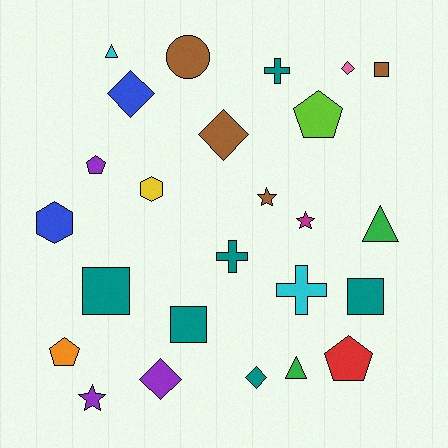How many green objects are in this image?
There are 2 green objects.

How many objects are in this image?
There are 25 objects.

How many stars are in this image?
There are 3 stars.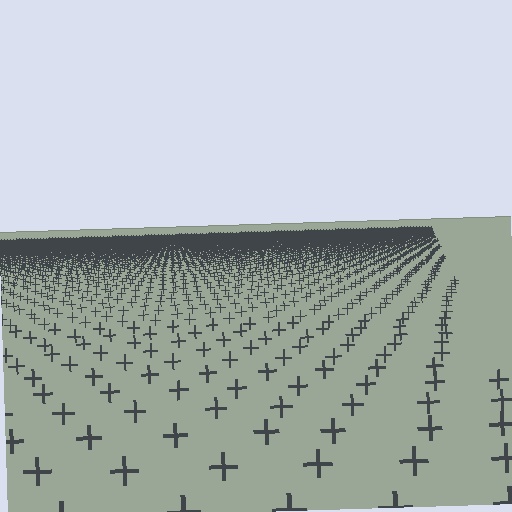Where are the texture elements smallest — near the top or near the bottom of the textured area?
Near the top.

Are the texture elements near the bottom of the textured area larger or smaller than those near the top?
Larger. Near the bottom, elements are closer to the viewer and appear at a bigger on-screen size.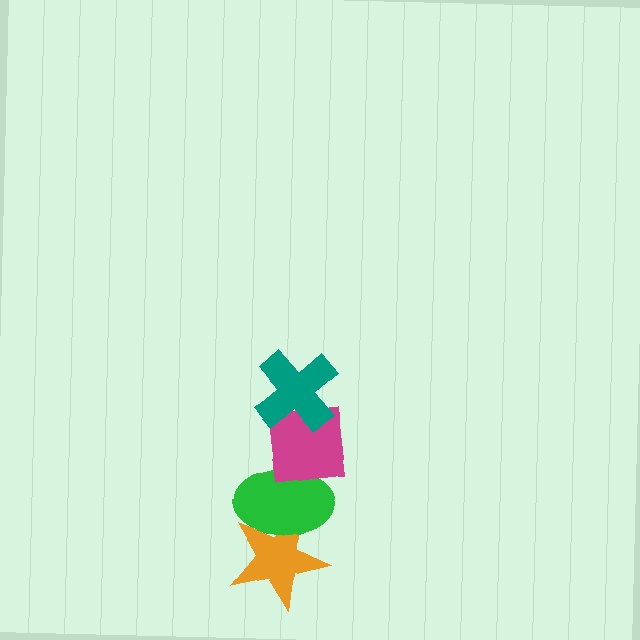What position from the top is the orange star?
The orange star is 4th from the top.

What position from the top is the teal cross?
The teal cross is 1st from the top.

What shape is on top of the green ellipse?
The magenta square is on top of the green ellipse.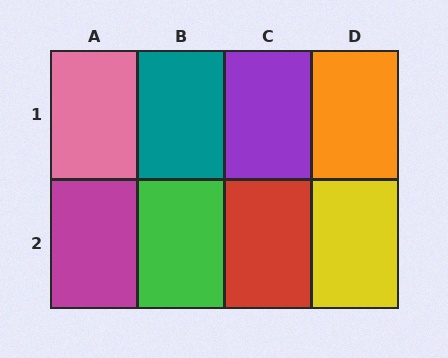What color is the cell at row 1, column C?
Purple.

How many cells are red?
1 cell is red.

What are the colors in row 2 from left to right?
Magenta, green, red, yellow.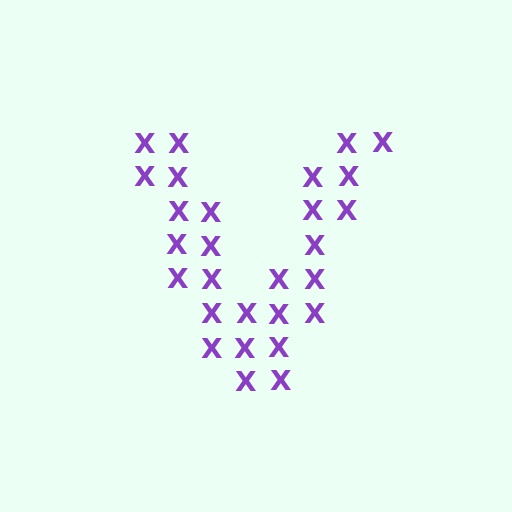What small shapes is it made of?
It is made of small letter X's.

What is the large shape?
The large shape is the letter V.